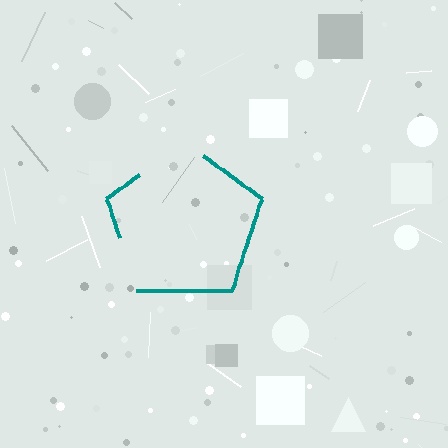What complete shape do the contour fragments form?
The contour fragments form a pentagon.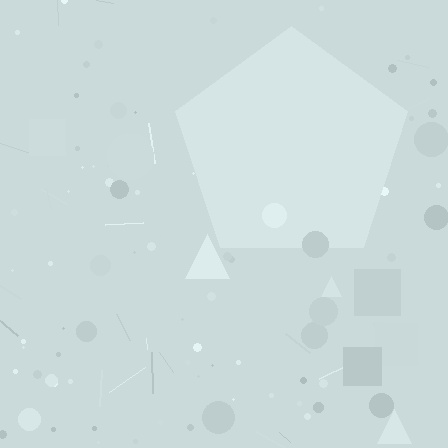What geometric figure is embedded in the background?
A pentagon is embedded in the background.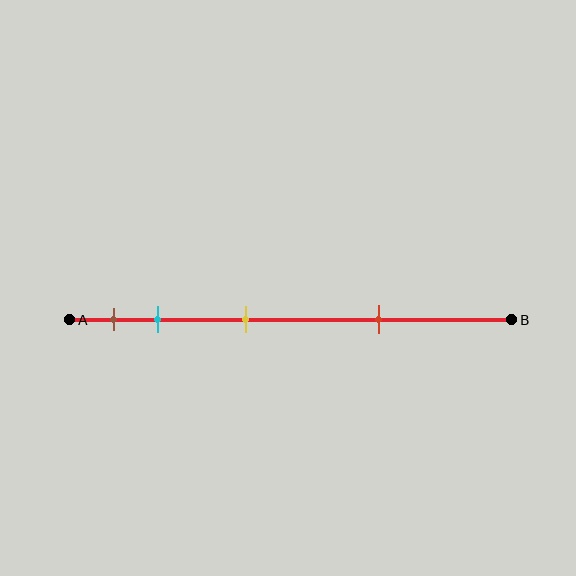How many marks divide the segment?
There are 4 marks dividing the segment.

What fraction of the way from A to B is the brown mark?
The brown mark is approximately 10% (0.1) of the way from A to B.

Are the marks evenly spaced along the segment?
No, the marks are not evenly spaced.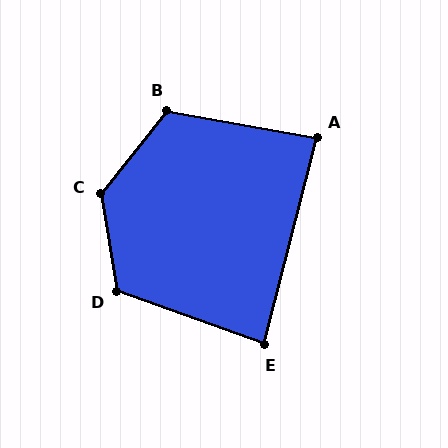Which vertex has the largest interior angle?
C, at approximately 132 degrees.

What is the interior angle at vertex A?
Approximately 86 degrees (approximately right).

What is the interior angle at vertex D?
Approximately 119 degrees (obtuse).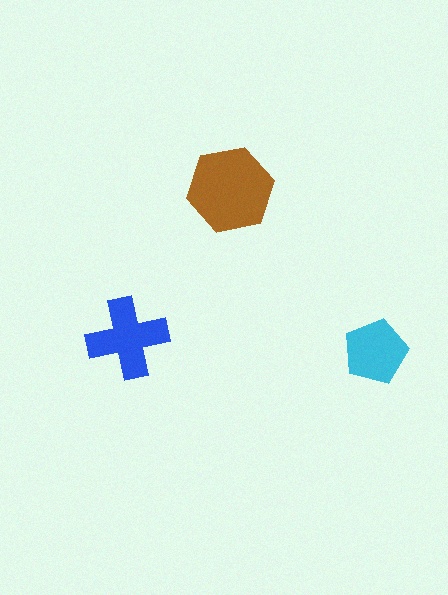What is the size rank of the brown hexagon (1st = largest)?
1st.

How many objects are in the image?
There are 3 objects in the image.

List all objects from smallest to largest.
The cyan pentagon, the blue cross, the brown hexagon.